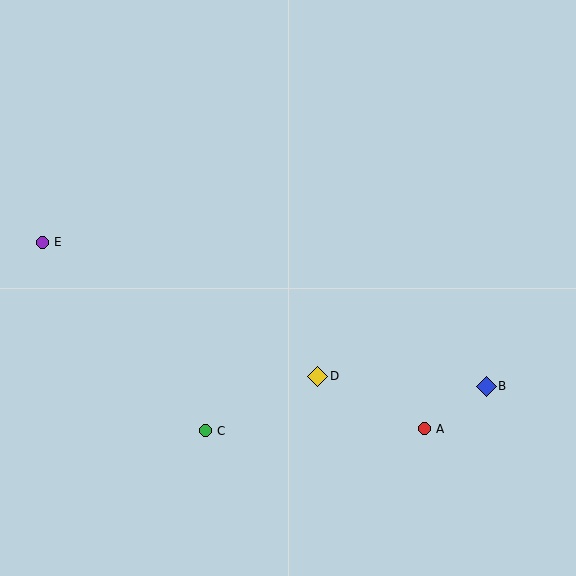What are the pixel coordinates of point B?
Point B is at (486, 386).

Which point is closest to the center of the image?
Point D at (318, 376) is closest to the center.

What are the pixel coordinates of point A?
Point A is at (424, 429).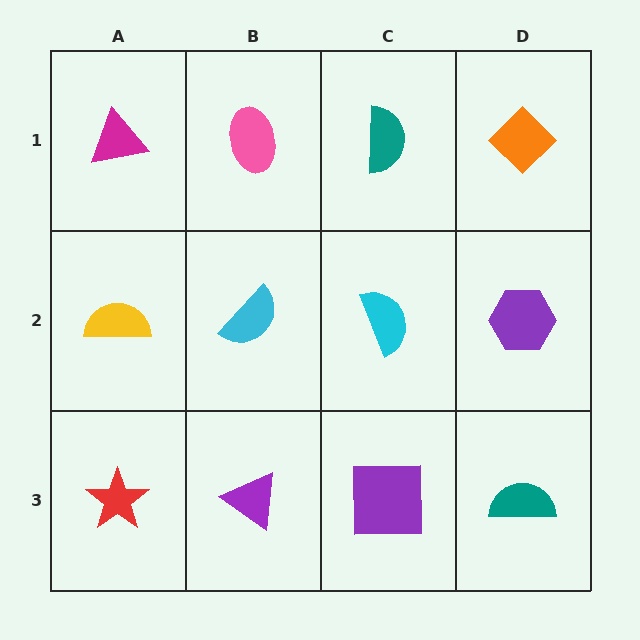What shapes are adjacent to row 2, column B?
A pink ellipse (row 1, column B), a purple triangle (row 3, column B), a yellow semicircle (row 2, column A), a cyan semicircle (row 2, column C).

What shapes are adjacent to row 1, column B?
A cyan semicircle (row 2, column B), a magenta triangle (row 1, column A), a teal semicircle (row 1, column C).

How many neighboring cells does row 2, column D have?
3.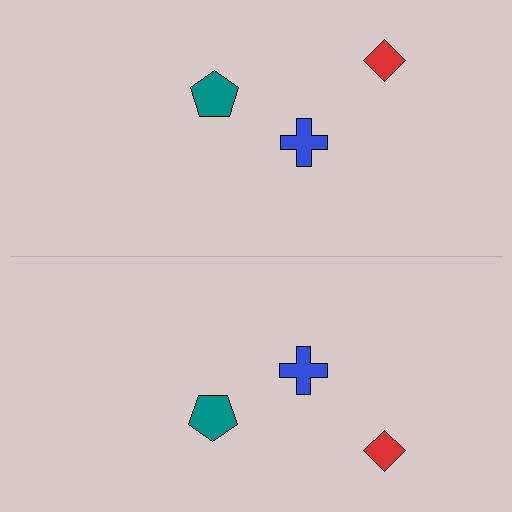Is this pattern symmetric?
Yes, this pattern has bilateral (reflection) symmetry.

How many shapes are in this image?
There are 6 shapes in this image.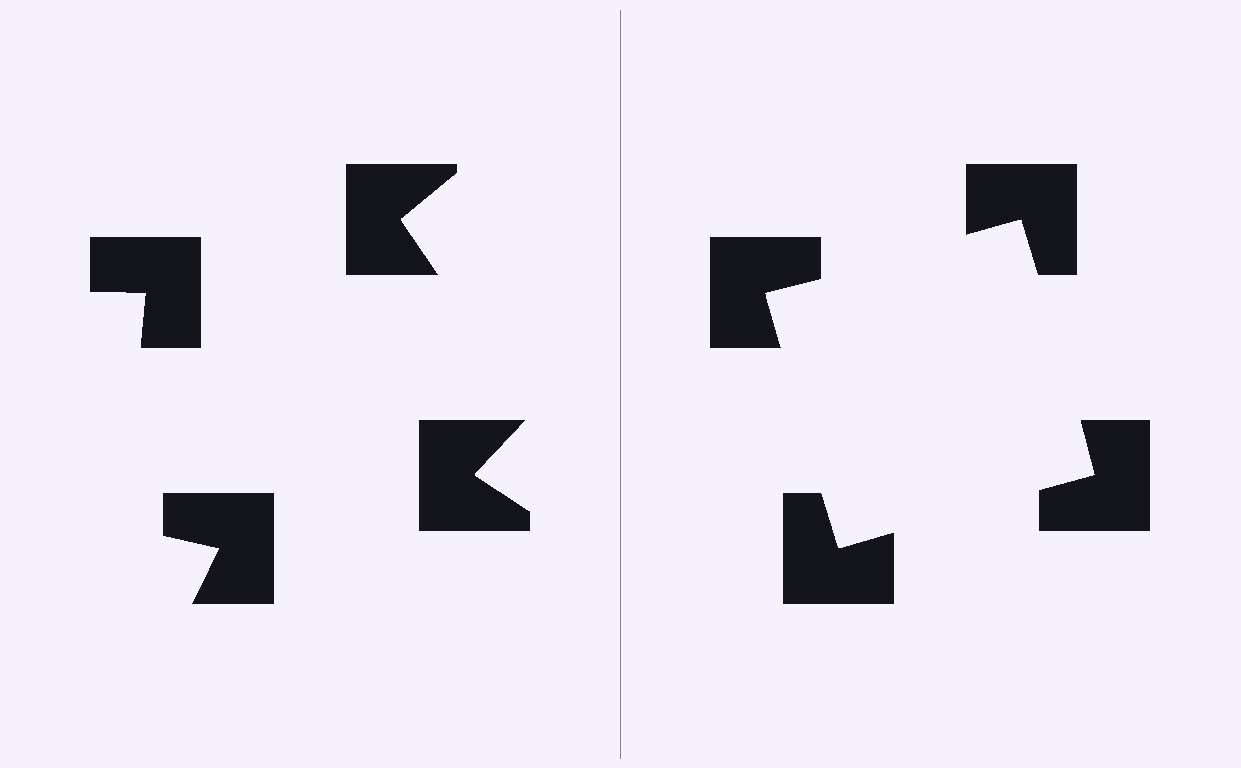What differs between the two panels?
The notched squares are positioned identically on both sides; only the wedge orientations differ. On the right they align to a square; on the left they are misaligned.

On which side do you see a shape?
An illusory square appears on the right side. On the left side the wedge cuts are rotated, so no coherent shape forms.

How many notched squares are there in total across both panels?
8 — 4 on each side.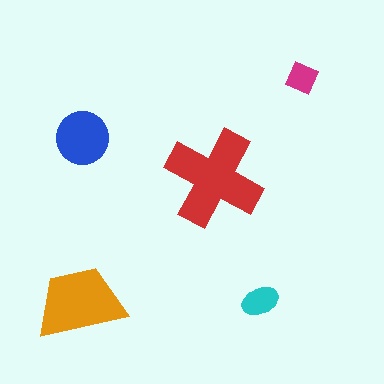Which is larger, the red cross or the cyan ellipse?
The red cross.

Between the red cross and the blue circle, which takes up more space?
The red cross.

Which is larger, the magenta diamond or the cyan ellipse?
The cyan ellipse.